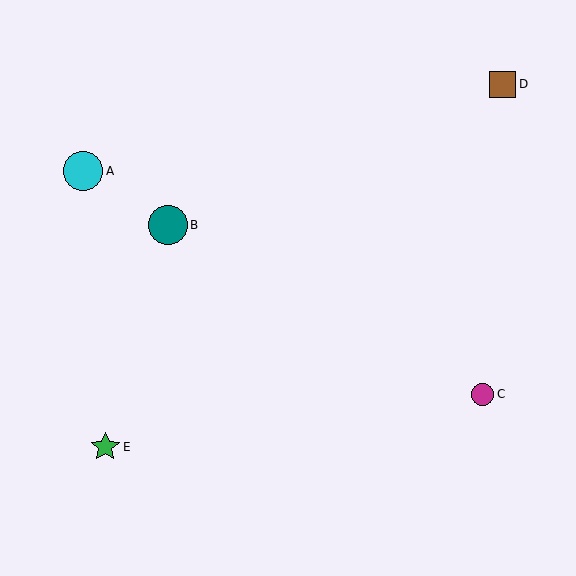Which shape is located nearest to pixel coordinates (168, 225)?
The teal circle (labeled B) at (168, 225) is nearest to that location.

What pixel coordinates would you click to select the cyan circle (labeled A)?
Click at (83, 171) to select the cyan circle A.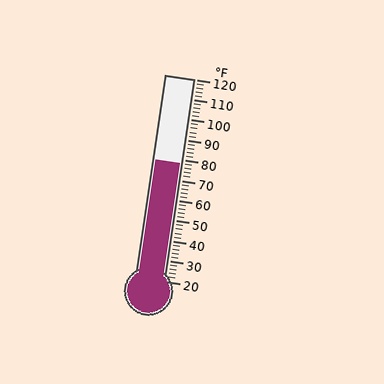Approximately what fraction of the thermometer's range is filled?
The thermometer is filled to approximately 60% of its range.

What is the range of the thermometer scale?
The thermometer scale ranges from 20°F to 120°F.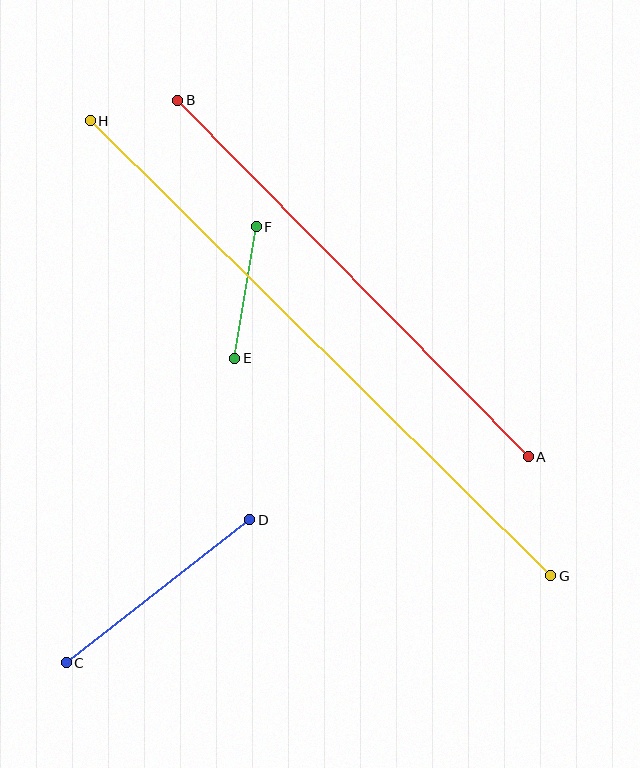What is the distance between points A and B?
The distance is approximately 500 pixels.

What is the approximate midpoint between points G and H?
The midpoint is at approximately (320, 348) pixels.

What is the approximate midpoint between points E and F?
The midpoint is at approximately (246, 293) pixels.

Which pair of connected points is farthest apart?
Points G and H are farthest apart.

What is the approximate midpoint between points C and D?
The midpoint is at approximately (158, 591) pixels.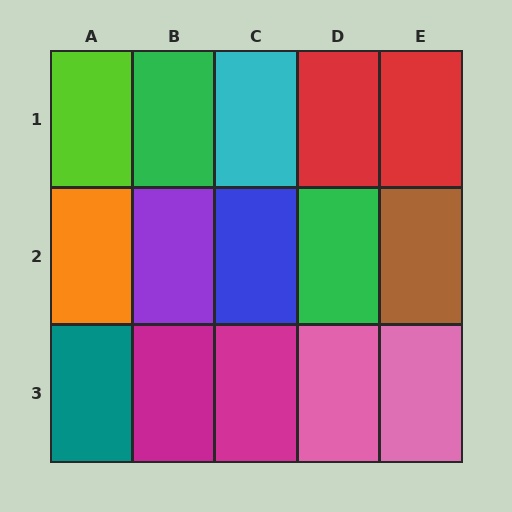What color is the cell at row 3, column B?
Magenta.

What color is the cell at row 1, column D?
Red.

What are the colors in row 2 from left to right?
Orange, purple, blue, green, brown.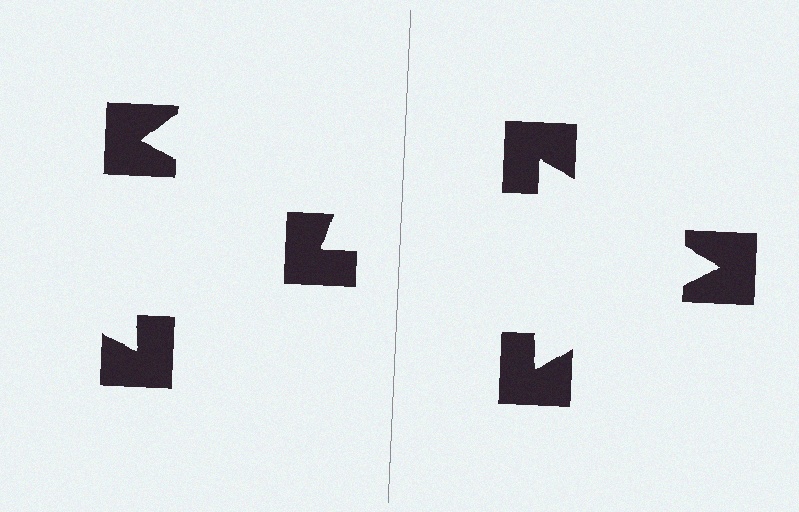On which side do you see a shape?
An illusory triangle appears on the right side. On the left side the wedge cuts are rotated, so no coherent shape forms.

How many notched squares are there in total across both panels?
6 — 3 on each side.